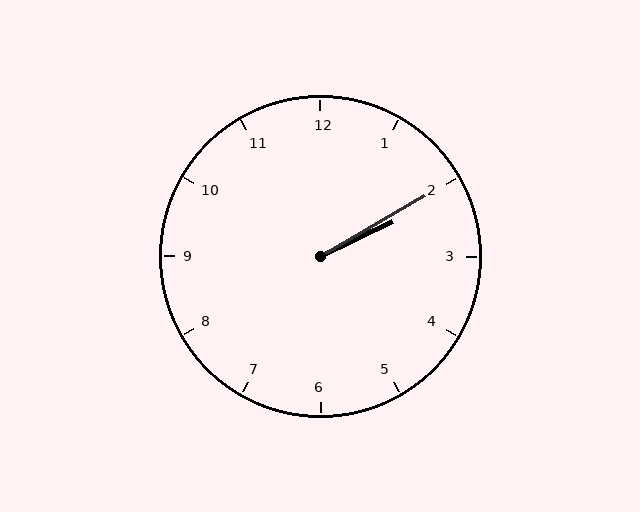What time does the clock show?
2:10.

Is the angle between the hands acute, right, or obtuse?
It is acute.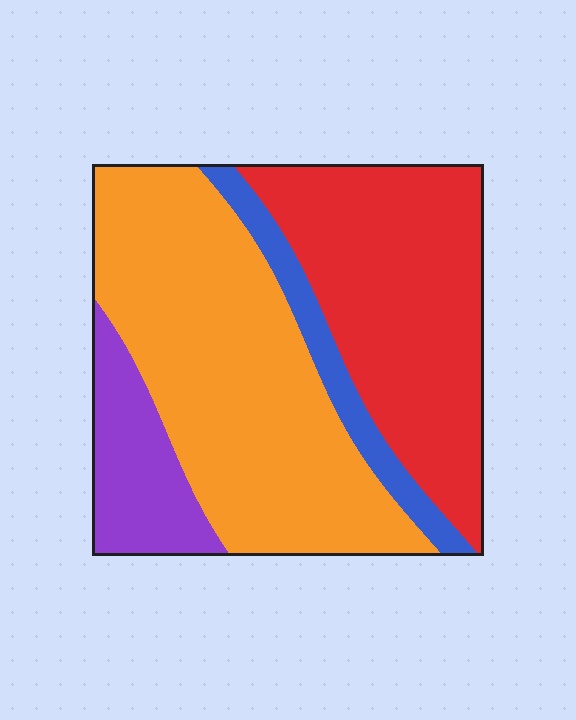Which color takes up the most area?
Orange, at roughly 45%.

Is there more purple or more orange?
Orange.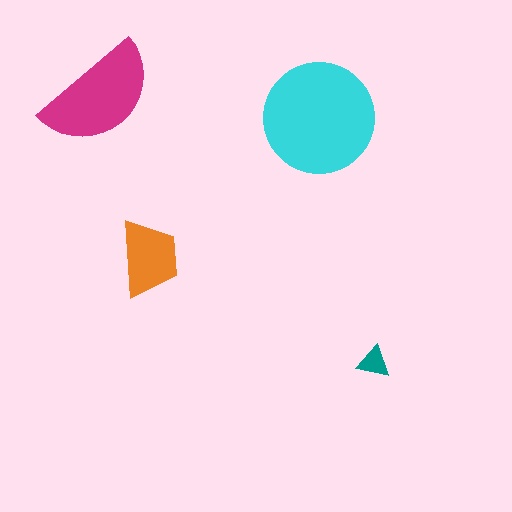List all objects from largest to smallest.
The cyan circle, the magenta semicircle, the orange trapezoid, the teal triangle.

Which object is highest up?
The magenta semicircle is topmost.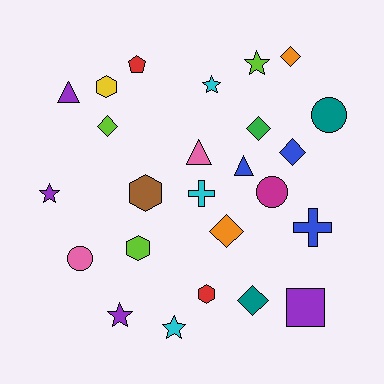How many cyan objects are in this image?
There are 3 cyan objects.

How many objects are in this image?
There are 25 objects.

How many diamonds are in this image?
There are 6 diamonds.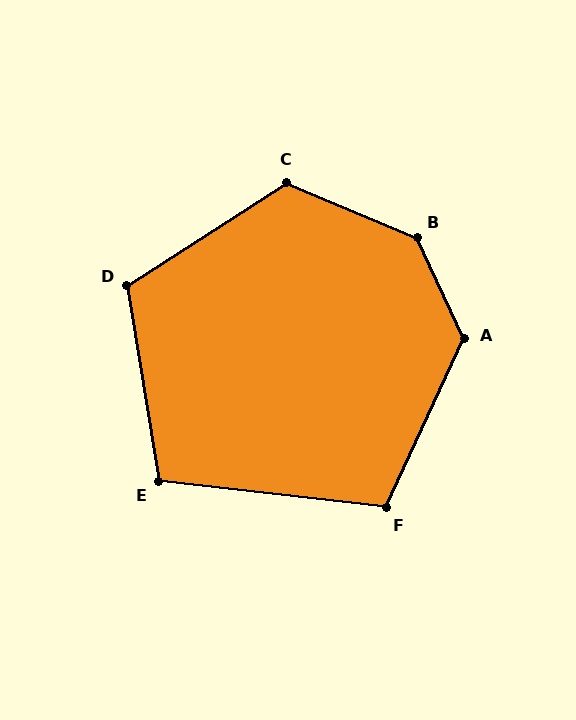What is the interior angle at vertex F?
Approximately 108 degrees (obtuse).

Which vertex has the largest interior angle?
B, at approximately 138 degrees.